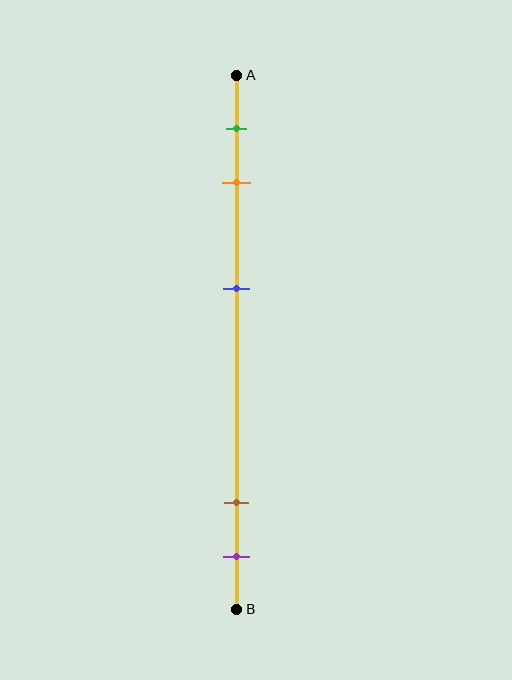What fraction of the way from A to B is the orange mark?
The orange mark is approximately 20% (0.2) of the way from A to B.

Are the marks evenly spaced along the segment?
No, the marks are not evenly spaced.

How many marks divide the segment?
There are 5 marks dividing the segment.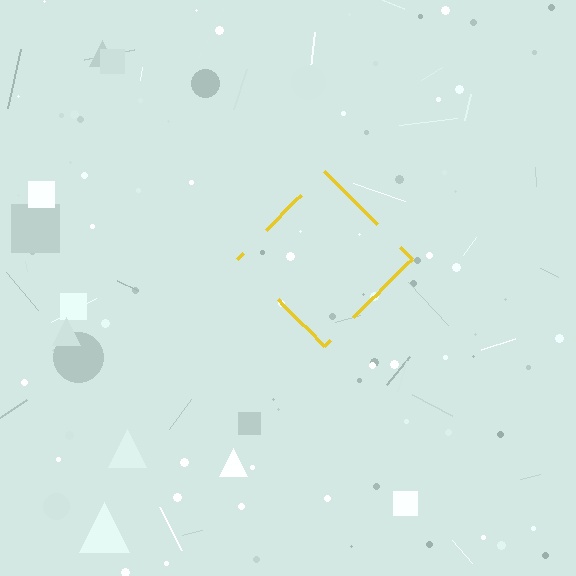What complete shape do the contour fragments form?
The contour fragments form a diamond.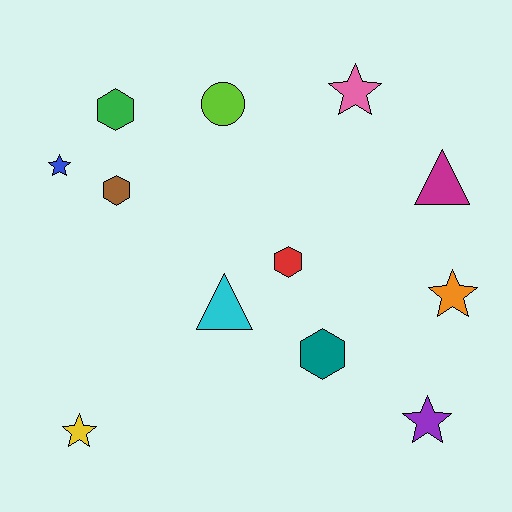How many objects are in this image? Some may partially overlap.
There are 12 objects.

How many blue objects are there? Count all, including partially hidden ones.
There is 1 blue object.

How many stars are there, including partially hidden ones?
There are 5 stars.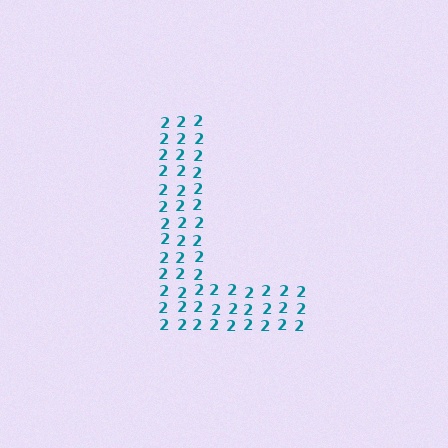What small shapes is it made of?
It is made of small digit 2's.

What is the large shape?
The large shape is the letter L.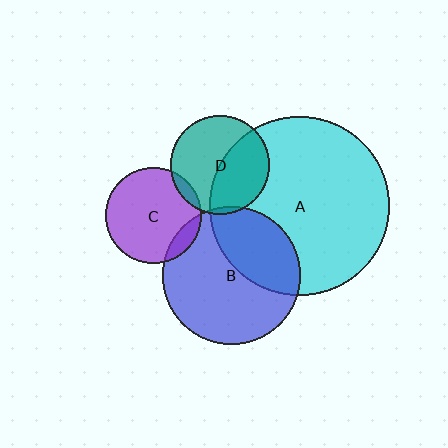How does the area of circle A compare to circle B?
Approximately 1.7 times.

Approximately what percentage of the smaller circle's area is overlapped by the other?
Approximately 5%.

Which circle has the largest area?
Circle A (cyan).